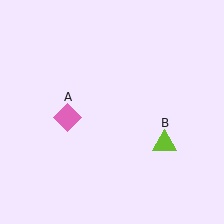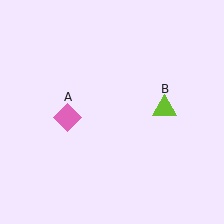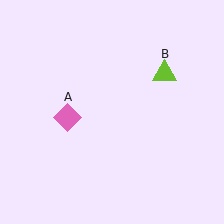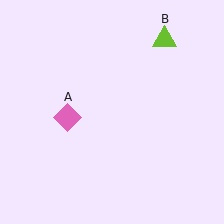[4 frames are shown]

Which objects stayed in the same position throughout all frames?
Pink diamond (object A) remained stationary.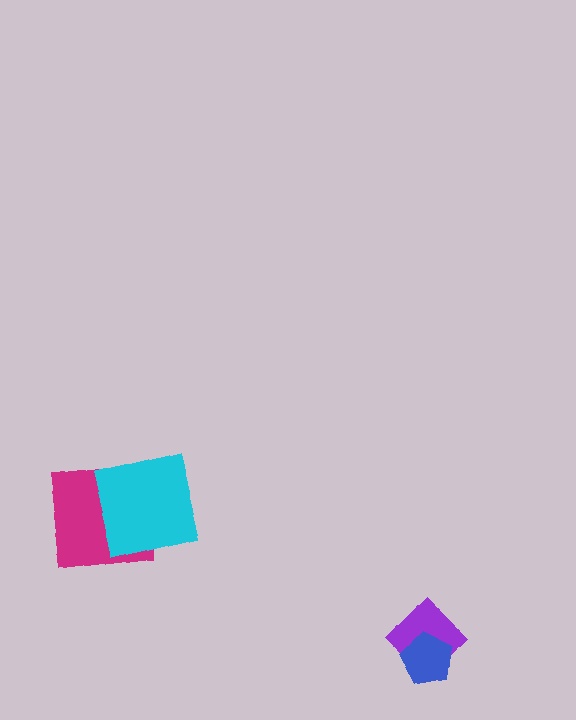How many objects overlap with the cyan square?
1 object overlaps with the cyan square.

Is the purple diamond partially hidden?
Yes, it is partially covered by another shape.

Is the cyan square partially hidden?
No, no other shape covers it.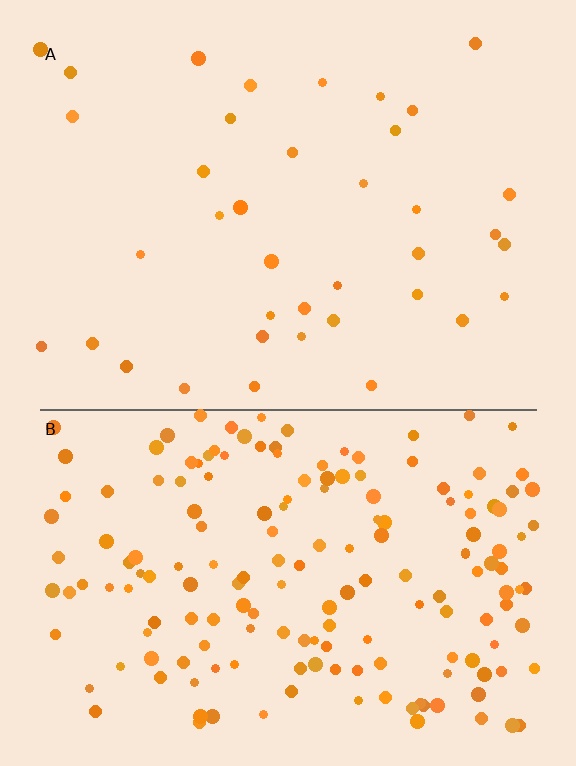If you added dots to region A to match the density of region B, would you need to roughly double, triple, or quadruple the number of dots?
Approximately quadruple.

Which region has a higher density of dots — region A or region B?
B (the bottom).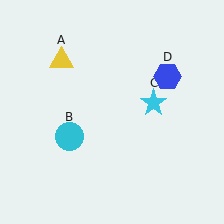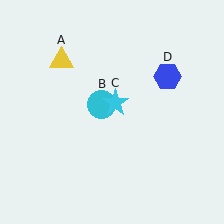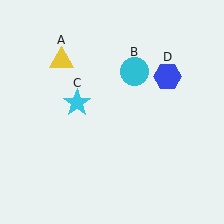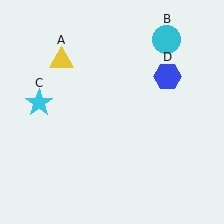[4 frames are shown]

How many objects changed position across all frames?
2 objects changed position: cyan circle (object B), cyan star (object C).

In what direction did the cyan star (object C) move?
The cyan star (object C) moved left.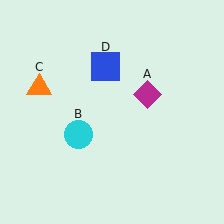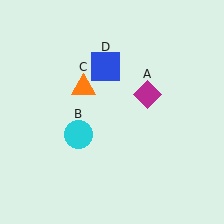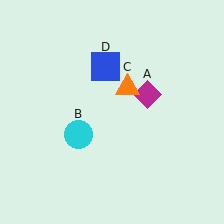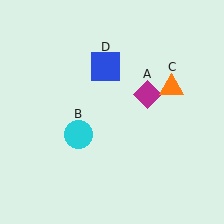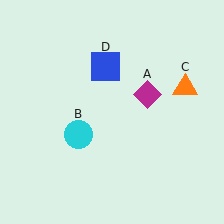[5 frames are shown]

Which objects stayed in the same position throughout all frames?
Magenta diamond (object A) and cyan circle (object B) and blue square (object D) remained stationary.